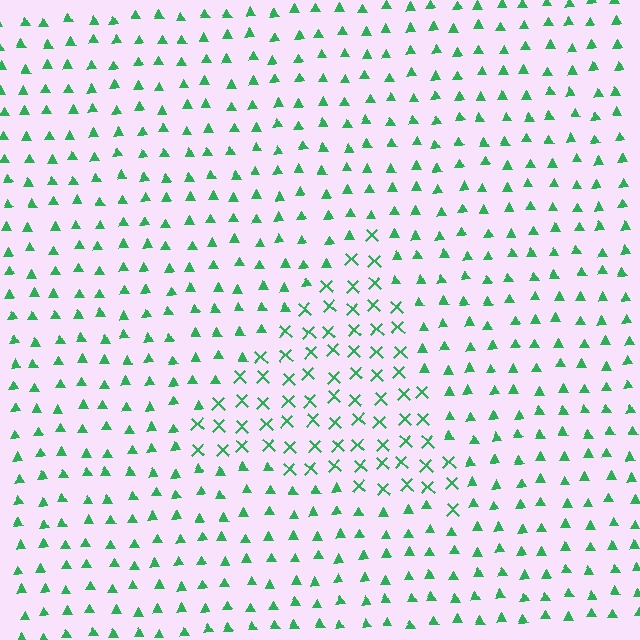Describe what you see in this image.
The image is filled with small green elements arranged in a uniform grid. A triangle-shaped region contains X marks, while the surrounding area contains triangles. The boundary is defined purely by the change in element shape.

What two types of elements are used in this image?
The image uses X marks inside the triangle region and triangles outside it.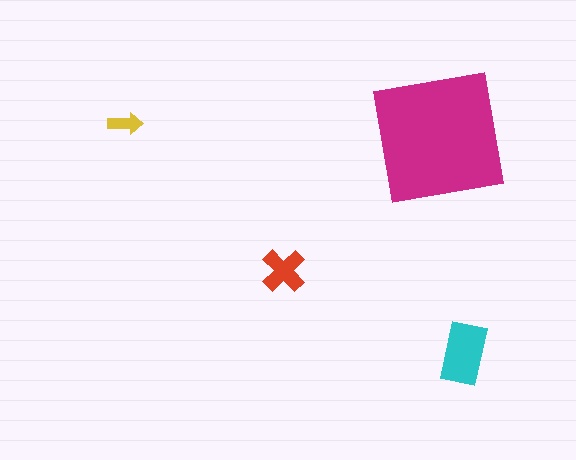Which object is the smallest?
The yellow arrow.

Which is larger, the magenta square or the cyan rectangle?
The magenta square.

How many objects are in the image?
There are 4 objects in the image.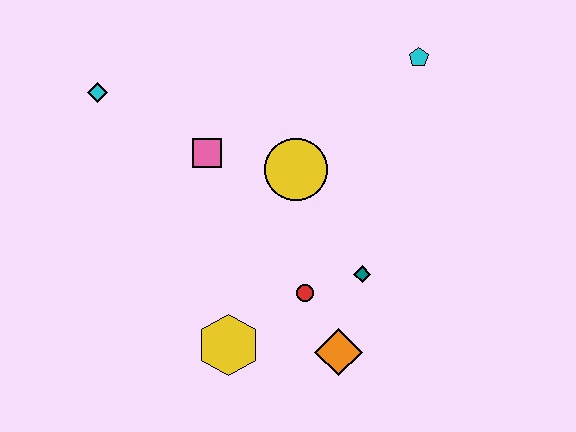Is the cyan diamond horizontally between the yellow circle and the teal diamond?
No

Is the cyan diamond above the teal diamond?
Yes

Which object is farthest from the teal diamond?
The cyan diamond is farthest from the teal diamond.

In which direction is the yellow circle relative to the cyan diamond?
The yellow circle is to the right of the cyan diamond.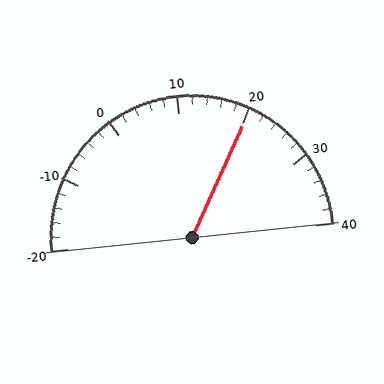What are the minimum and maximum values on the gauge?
The gauge ranges from -20 to 40.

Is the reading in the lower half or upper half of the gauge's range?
The reading is in the upper half of the range (-20 to 40).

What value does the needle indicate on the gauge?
The needle indicates approximately 20.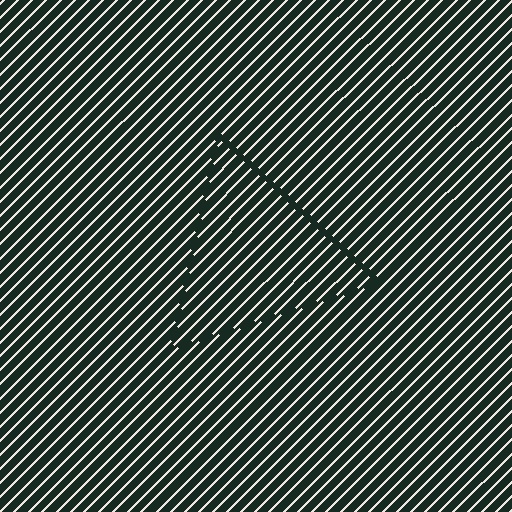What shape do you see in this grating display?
An illusory triangle. The interior of the shape contains the same grating, shifted by half a period — the contour is defined by the phase discontinuity where line-ends from the inner and outer gratings abut.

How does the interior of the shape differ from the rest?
The interior of the shape contains the same grating, shifted by half a period — the contour is defined by the phase discontinuity where line-ends from the inner and outer gratings abut.